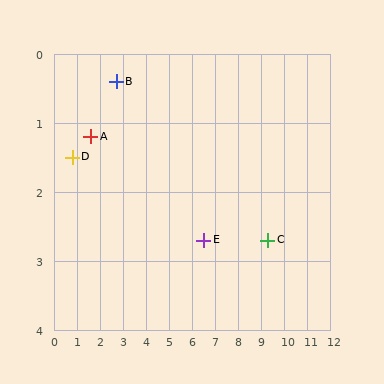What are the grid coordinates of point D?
Point D is at approximately (0.8, 1.5).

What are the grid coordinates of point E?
Point E is at approximately (6.5, 2.7).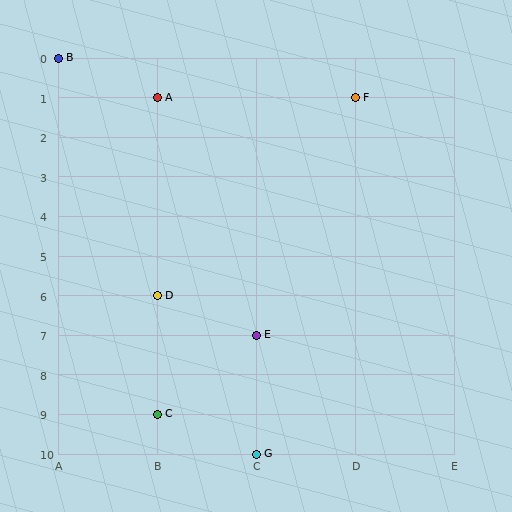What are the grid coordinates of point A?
Point A is at grid coordinates (B, 1).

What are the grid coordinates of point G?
Point G is at grid coordinates (C, 10).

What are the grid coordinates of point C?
Point C is at grid coordinates (B, 9).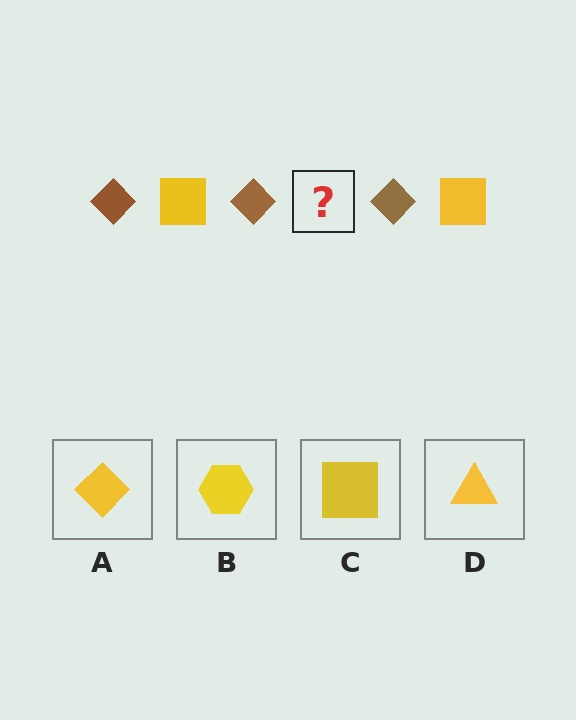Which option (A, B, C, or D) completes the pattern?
C.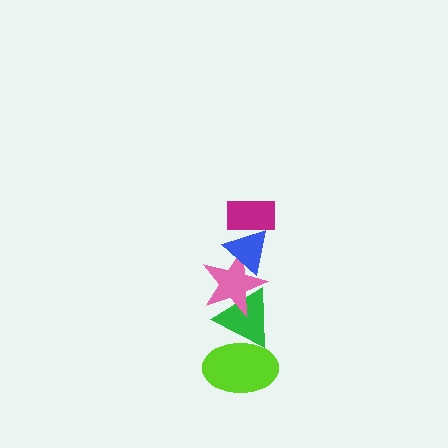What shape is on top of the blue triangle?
The magenta rectangle is on top of the blue triangle.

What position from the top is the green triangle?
The green triangle is 4th from the top.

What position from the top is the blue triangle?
The blue triangle is 2nd from the top.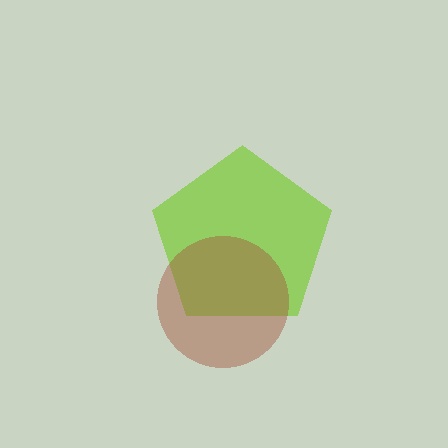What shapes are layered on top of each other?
The layered shapes are: a lime pentagon, a brown circle.